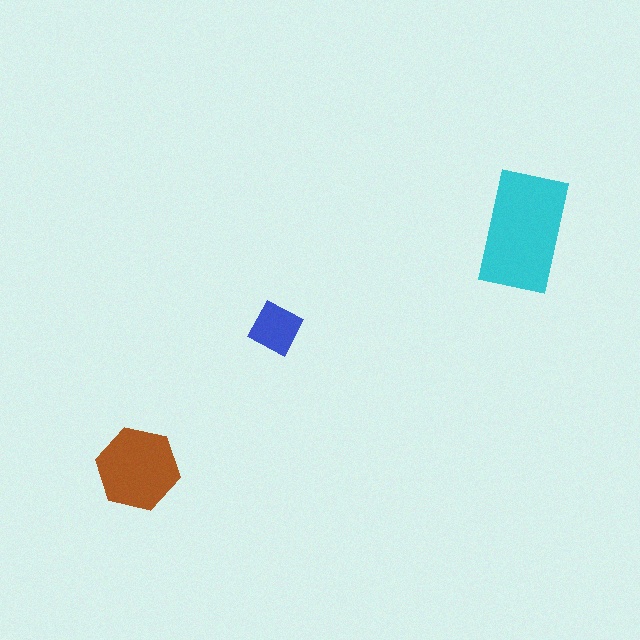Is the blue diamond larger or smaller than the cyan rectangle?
Smaller.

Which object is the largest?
The cyan rectangle.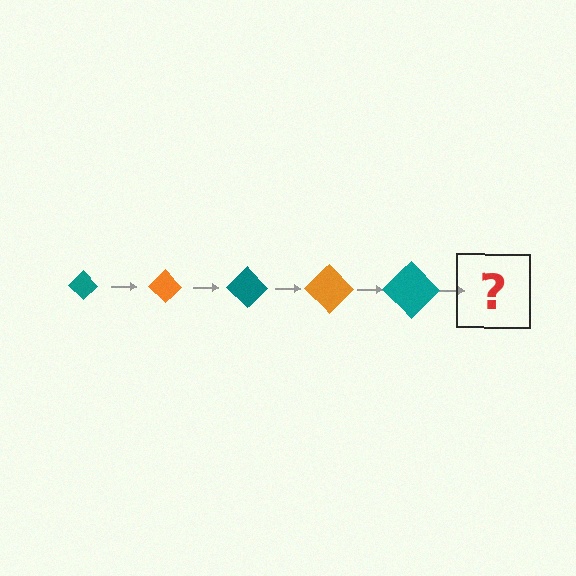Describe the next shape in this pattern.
It should be an orange diamond, larger than the previous one.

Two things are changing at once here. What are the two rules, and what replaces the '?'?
The two rules are that the diamond grows larger each step and the color cycles through teal and orange. The '?' should be an orange diamond, larger than the previous one.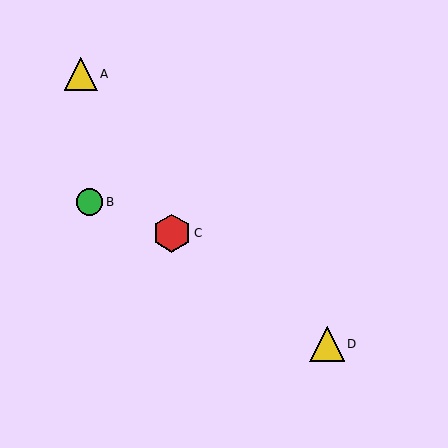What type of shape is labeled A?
Shape A is a yellow triangle.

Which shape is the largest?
The red hexagon (labeled C) is the largest.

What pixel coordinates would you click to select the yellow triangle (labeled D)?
Click at (327, 344) to select the yellow triangle D.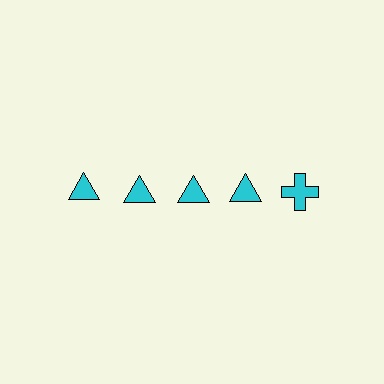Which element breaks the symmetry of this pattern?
The cyan cross in the top row, rightmost column breaks the symmetry. All other shapes are cyan triangles.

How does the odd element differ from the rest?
It has a different shape: cross instead of triangle.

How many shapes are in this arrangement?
There are 5 shapes arranged in a grid pattern.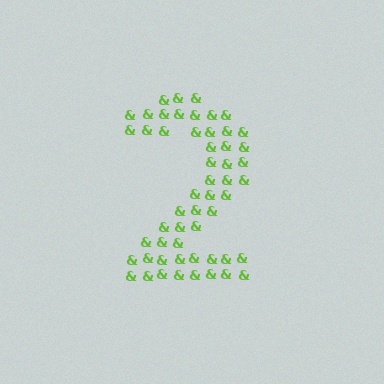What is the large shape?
The large shape is the digit 2.